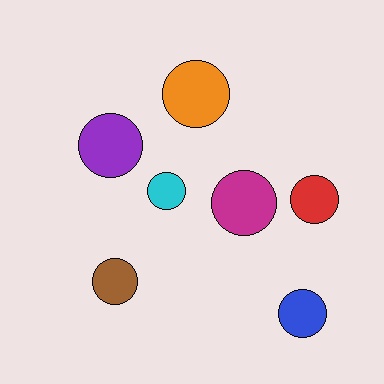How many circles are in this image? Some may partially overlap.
There are 7 circles.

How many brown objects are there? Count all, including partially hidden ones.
There is 1 brown object.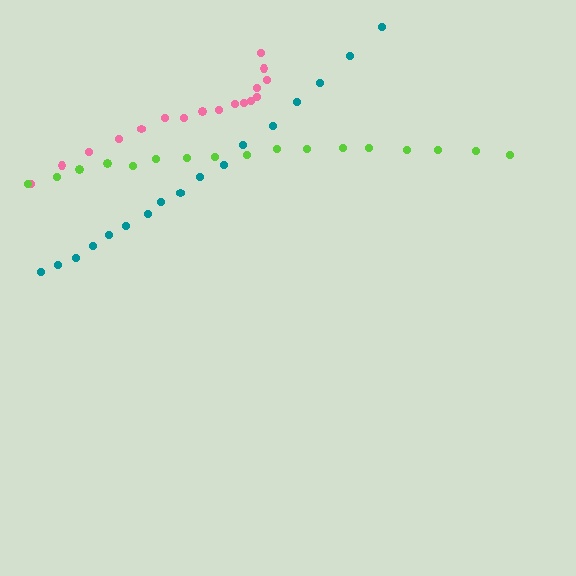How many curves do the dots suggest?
There are 3 distinct paths.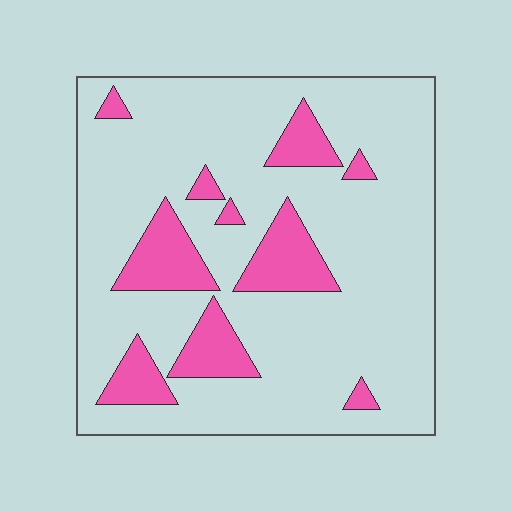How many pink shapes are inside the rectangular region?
10.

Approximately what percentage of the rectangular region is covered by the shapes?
Approximately 20%.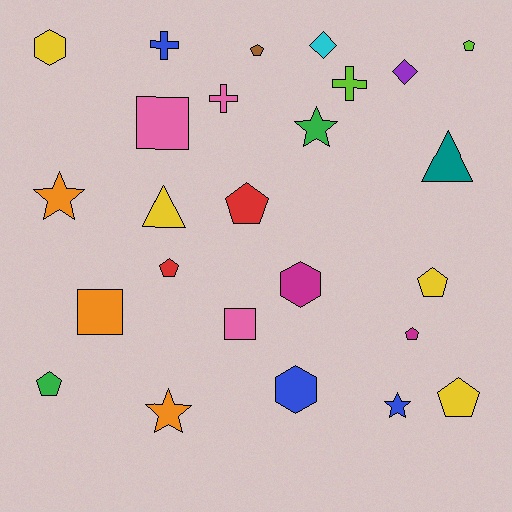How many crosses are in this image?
There are 3 crosses.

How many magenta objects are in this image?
There are 2 magenta objects.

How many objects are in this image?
There are 25 objects.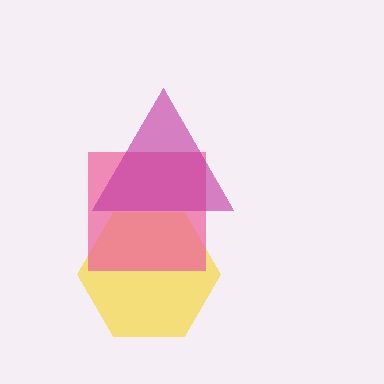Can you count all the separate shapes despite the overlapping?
Yes, there are 3 separate shapes.